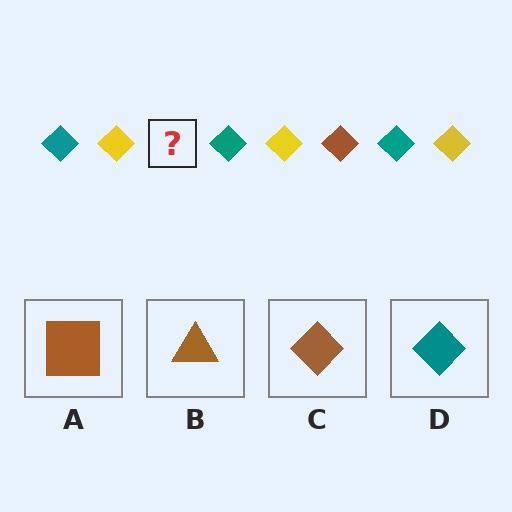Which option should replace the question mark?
Option C.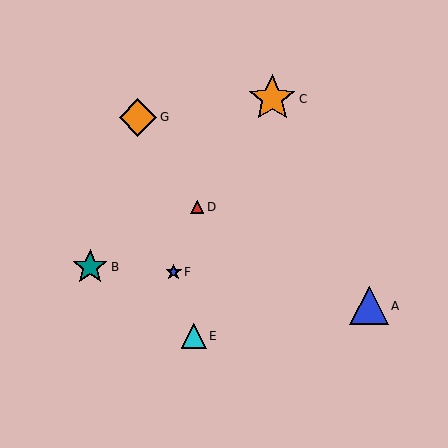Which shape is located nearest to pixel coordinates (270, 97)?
The orange star (labeled C) at (272, 99) is nearest to that location.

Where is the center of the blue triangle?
The center of the blue triangle is at (369, 306).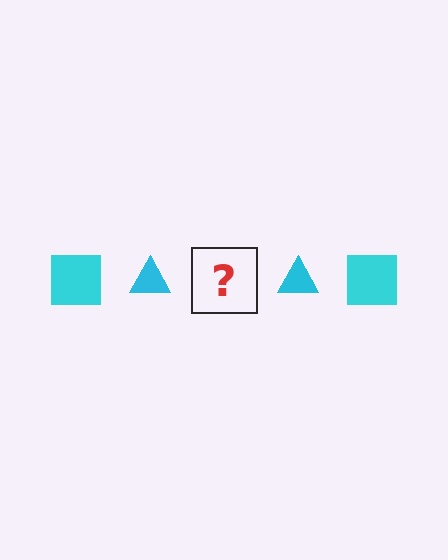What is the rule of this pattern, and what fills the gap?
The rule is that the pattern cycles through square, triangle shapes in cyan. The gap should be filled with a cyan square.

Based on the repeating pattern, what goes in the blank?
The blank should be a cyan square.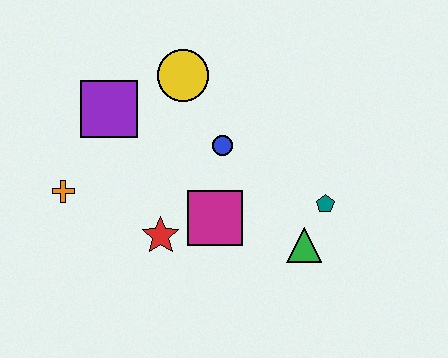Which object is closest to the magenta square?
The red star is closest to the magenta square.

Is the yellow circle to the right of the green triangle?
No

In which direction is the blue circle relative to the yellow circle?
The blue circle is below the yellow circle.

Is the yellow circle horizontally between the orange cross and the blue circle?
Yes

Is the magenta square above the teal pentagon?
No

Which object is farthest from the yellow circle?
The green triangle is farthest from the yellow circle.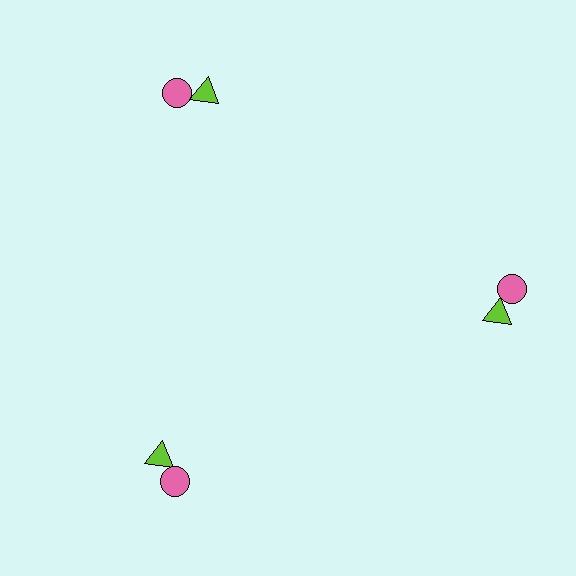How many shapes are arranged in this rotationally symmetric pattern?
There are 6 shapes, arranged in 3 groups of 2.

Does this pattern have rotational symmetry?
Yes, this pattern has 3-fold rotational symmetry. It looks the same after rotating 120 degrees around the center.